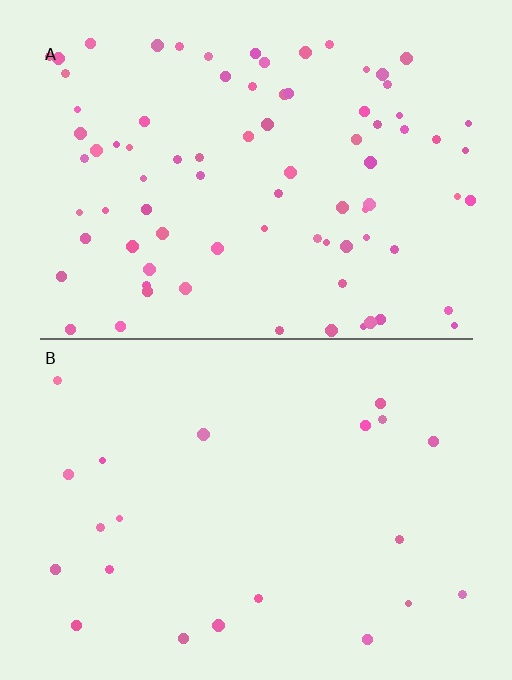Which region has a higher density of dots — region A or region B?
A (the top).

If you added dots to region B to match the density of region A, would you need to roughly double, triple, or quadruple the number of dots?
Approximately quadruple.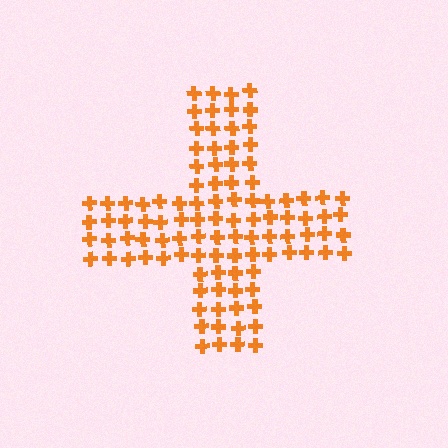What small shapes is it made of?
It is made of small crosses.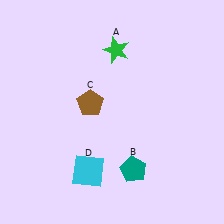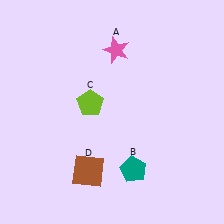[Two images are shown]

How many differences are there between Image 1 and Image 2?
There are 3 differences between the two images.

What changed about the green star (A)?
In Image 1, A is green. In Image 2, it changed to pink.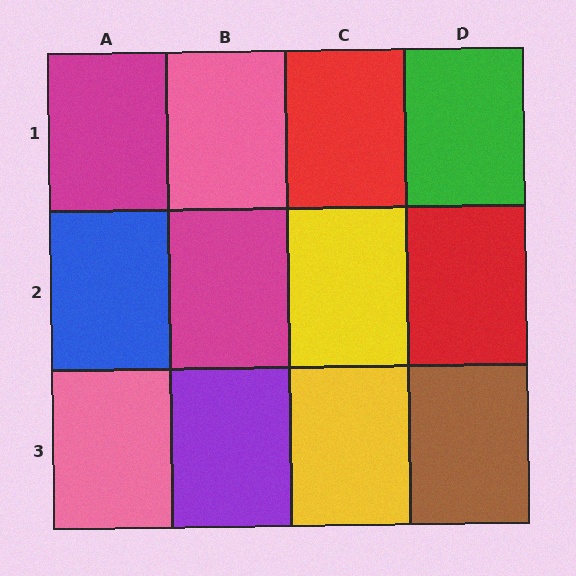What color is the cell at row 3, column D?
Brown.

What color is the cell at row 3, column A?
Pink.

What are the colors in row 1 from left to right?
Magenta, pink, red, green.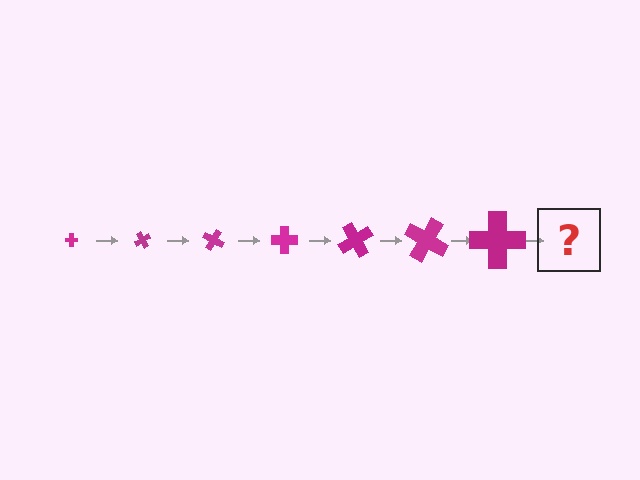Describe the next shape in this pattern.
It should be a cross, larger than the previous one and rotated 420 degrees from the start.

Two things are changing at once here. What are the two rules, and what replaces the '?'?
The two rules are that the cross grows larger each step and it rotates 60 degrees each step. The '?' should be a cross, larger than the previous one and rotated 420 degrees from the start.